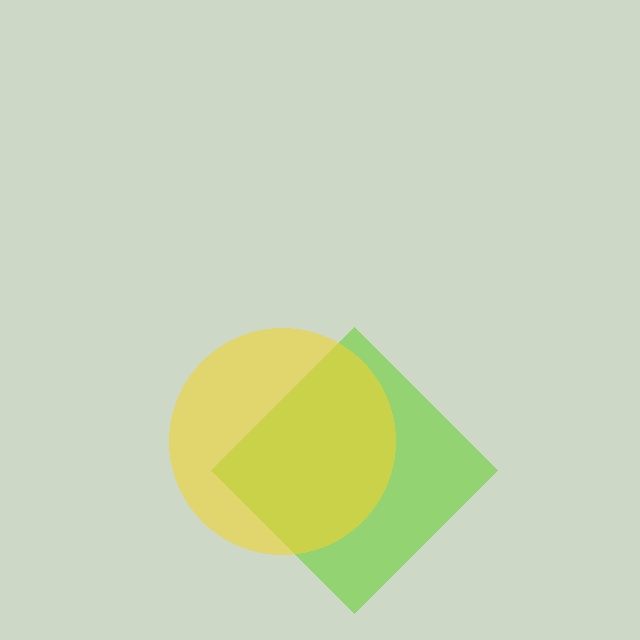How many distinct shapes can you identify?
There are 2 distinct shapes: a lime diamond, a yellow circle.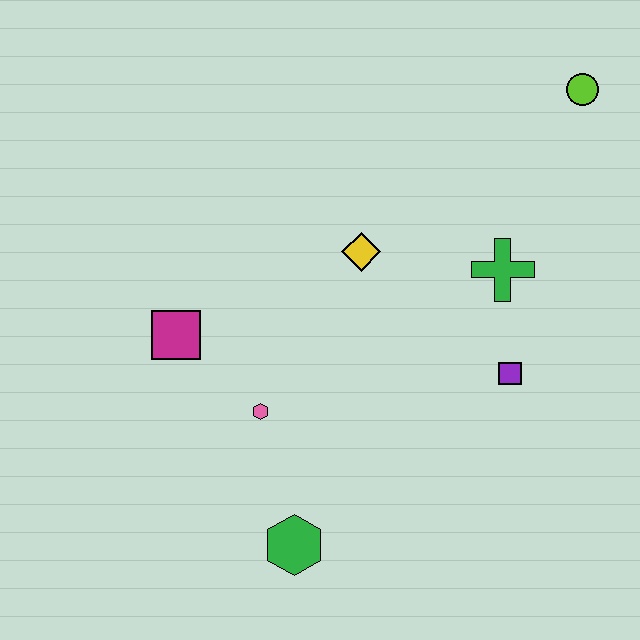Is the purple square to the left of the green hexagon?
No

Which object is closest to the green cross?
The purple square is closest to the green cross.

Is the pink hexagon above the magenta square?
No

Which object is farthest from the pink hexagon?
The lime circle is farthest from the pink hexagon.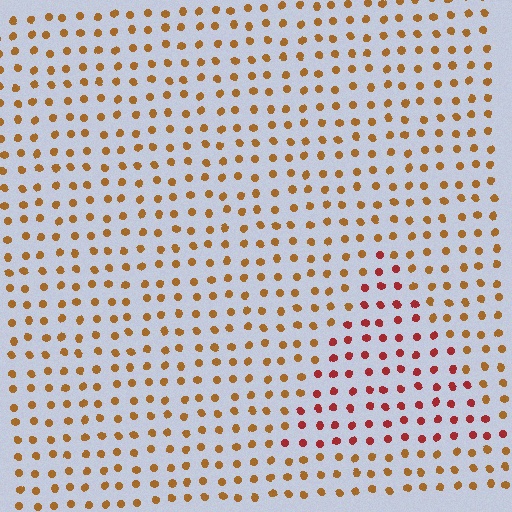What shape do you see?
I see a triangle.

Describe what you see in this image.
The image is filled with small brown elements in a uniform arrangement. A triangle-shaped region is visible where the elements are tinted to a slightly different hue, forming a subtle color boundary.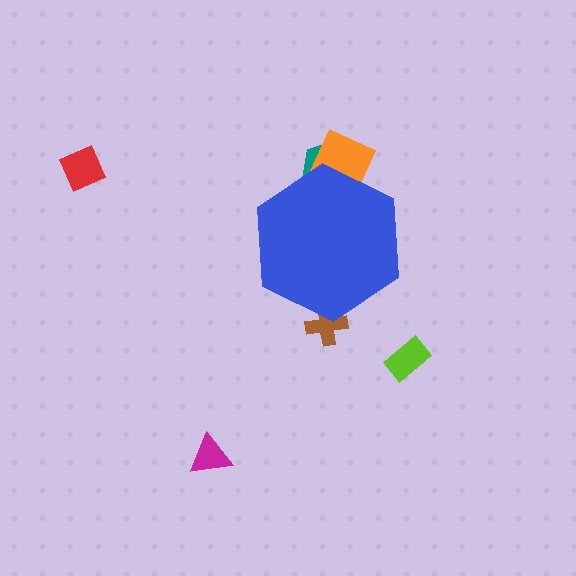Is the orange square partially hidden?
Yes, the orange square is partially hidden behind the blue hexagon.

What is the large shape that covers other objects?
A blue hexagon.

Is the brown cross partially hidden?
Yes, the brown cross is partially hidden behind the blue hexagon.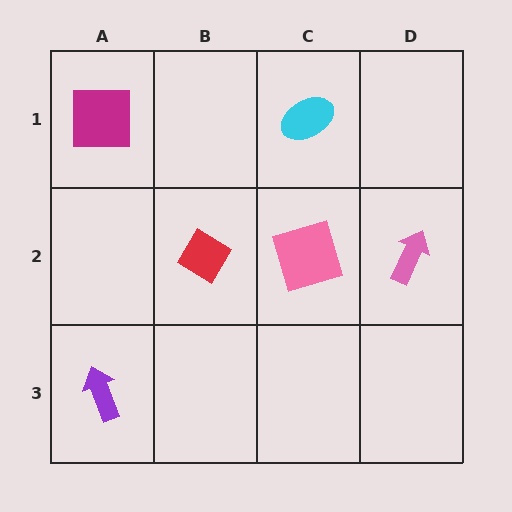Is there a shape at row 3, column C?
No, that cell is empty.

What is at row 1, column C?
A cyan ellipse.